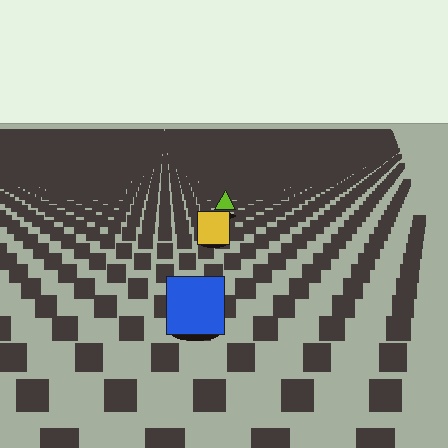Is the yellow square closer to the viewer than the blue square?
No. The blue square is closer — you can tell from the texture gradient: the ground texture is coarser near it.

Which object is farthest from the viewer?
The lime triangle is farthest from the viewer. It appears smaller and the ground texture around it is denser.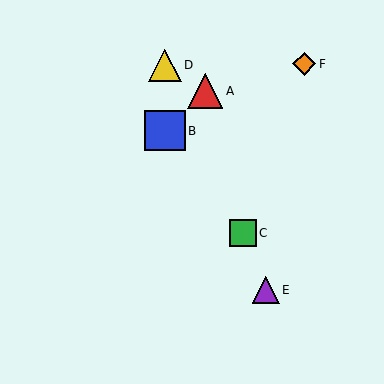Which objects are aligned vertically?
Objects B, D are aligned vertically.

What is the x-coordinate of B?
Object B is at x≈165.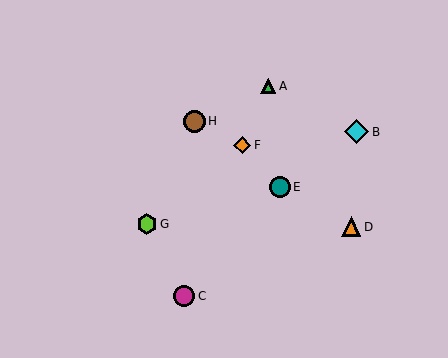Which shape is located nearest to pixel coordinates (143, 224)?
The lime hexagon (labeled G) at (147, 224) is nearest to that location.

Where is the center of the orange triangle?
The center of the orange triangle is at (351, 227).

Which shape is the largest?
The cyan diamond (labeled B) is the largest.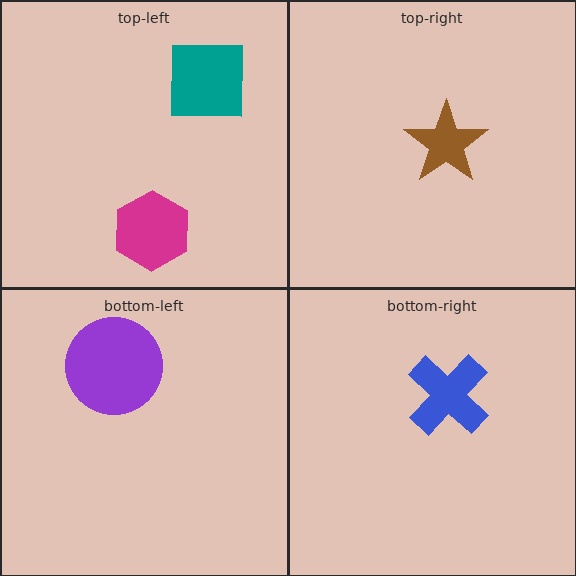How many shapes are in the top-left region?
2.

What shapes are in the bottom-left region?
The purple circle.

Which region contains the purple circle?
The bottom-left region.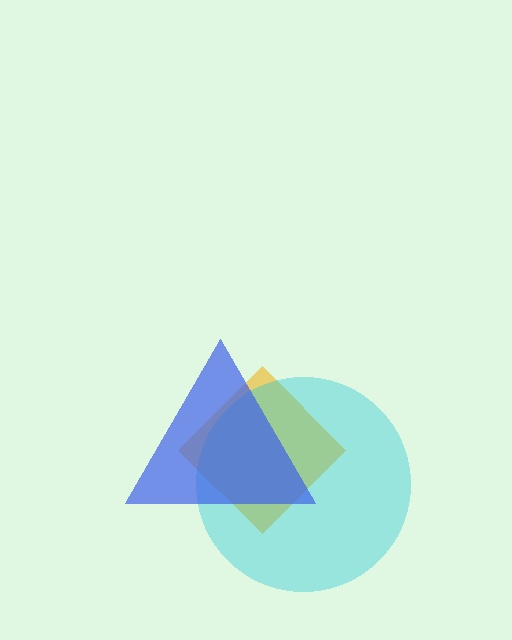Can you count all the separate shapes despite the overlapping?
Yes, there are 3 separate shapes.